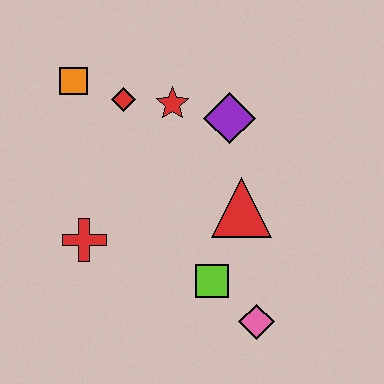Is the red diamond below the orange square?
Yes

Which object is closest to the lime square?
The pink diamond is closest to the lime square.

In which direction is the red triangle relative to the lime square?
The red triangle is above the lime square.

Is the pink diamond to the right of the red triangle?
Yes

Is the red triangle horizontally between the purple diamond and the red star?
No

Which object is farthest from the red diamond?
The pink diamond is farthest from the red diamond.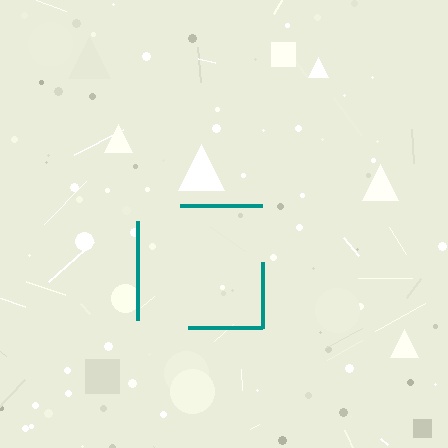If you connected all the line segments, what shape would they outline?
They would outline a square.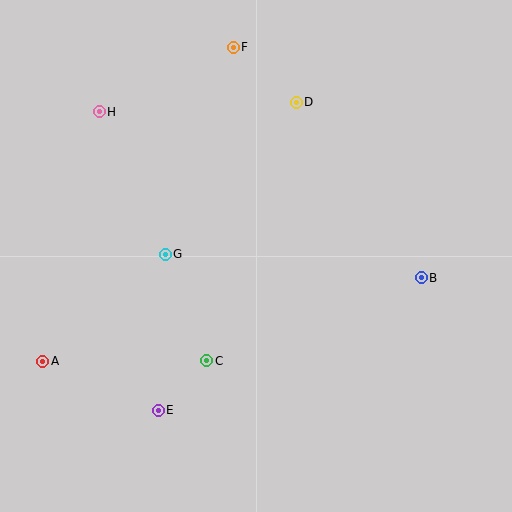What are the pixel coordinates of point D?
Point D is at (296, 102).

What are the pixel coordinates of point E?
Point E is at (158, 410).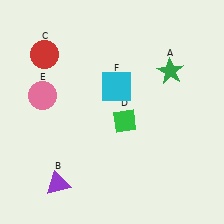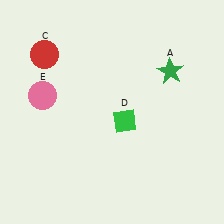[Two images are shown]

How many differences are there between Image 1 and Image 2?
There are 2 differences between the two images.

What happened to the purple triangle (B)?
The purple triangle (B) was removed in Image 2. It was in the bottom-left area of Image 1.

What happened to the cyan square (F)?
The cyan square (F) was removed in Image 2. It was in the top-right area of Image 1.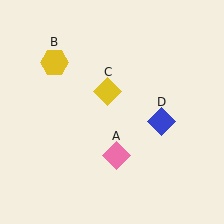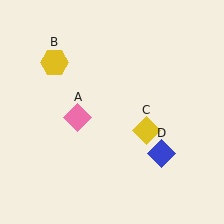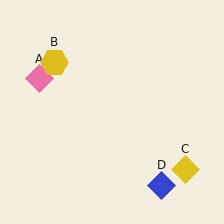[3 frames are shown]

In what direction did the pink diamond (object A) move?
The pink diamond (object A) moved up and to the left.